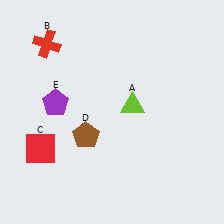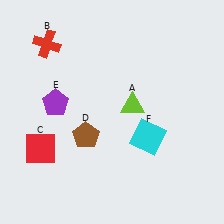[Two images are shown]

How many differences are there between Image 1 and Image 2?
There is 1 difference between the two images.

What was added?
A cyan square (F) was added in Image 2.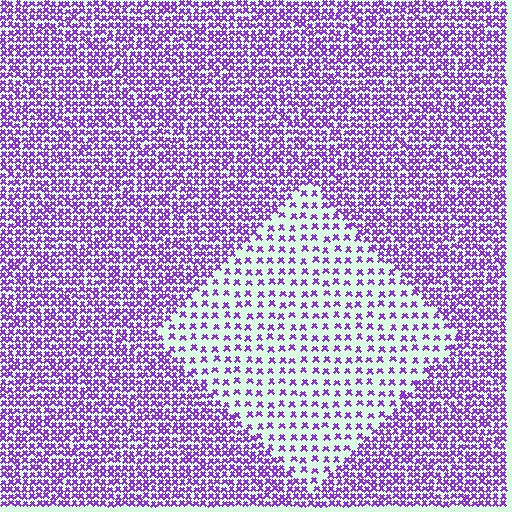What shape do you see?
I see a diamond.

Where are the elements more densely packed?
The elements are more densely packed outside the diamond boundary.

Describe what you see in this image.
The image contains small purple elements arranged at two different densities. A diamond-shaped region is visible where the elements are less densely packed than the surrounding area.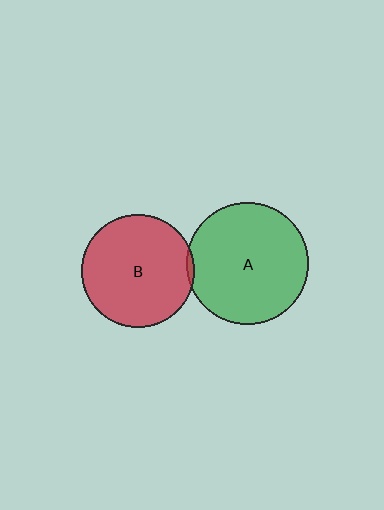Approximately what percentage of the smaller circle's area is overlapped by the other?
Approximately 5%.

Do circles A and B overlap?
Yes.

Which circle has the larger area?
Circle A (green).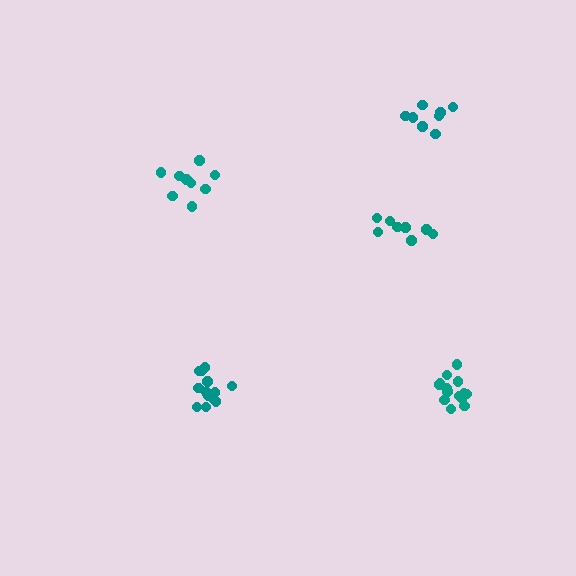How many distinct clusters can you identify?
There are 5 distinct clusters.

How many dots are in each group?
Group 1: 14 dots, Group 2: 14 dots, Group 3: 9 dots, Group 4: 8 dots, Group 5: 8 dots (53 total).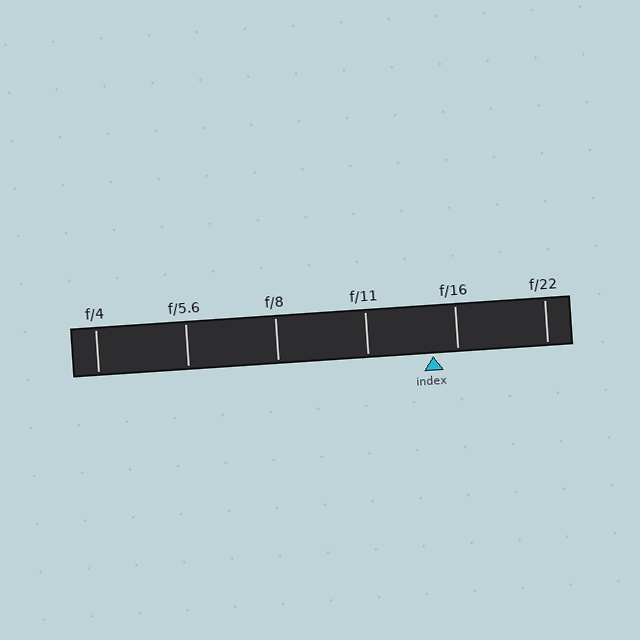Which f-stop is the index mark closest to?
The index mark is closest to f/16.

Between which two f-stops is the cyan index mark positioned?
The index mark is between f/11 and f/16.